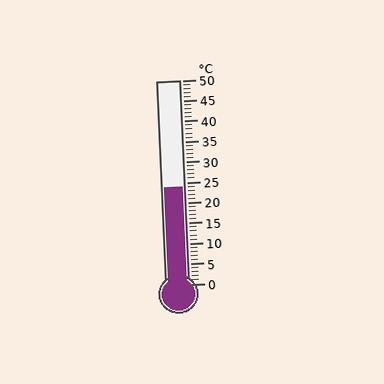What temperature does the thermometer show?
The thermometer shows approximately 24°C.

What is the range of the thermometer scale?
The thermometer scale ranges from 0°C to 50°C.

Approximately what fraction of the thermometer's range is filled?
The thermometer is filled to approximately 50% of its range.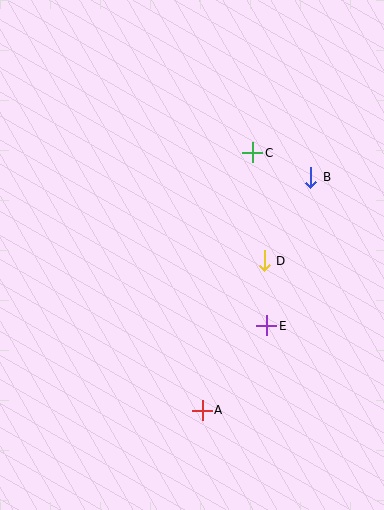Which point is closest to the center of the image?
Point D at (264, 261) is closest to the center.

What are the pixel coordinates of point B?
Point B is at (311, 177).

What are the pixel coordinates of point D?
Point D is at (264, 261).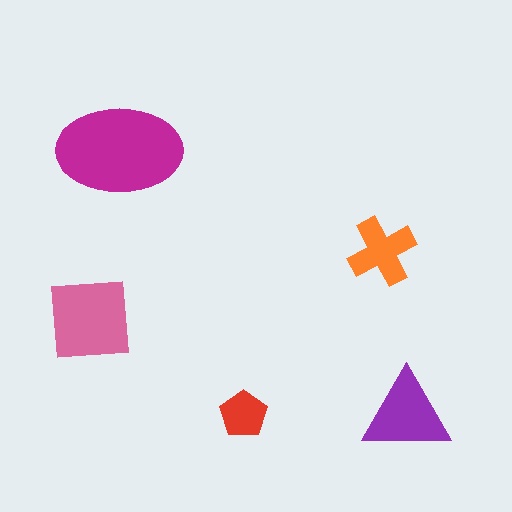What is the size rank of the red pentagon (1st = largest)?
5th.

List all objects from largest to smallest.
The magenta ellipse, the pink square, the purple triangle, the orange cross, the red pentagon.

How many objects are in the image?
There are 5 objects in the image.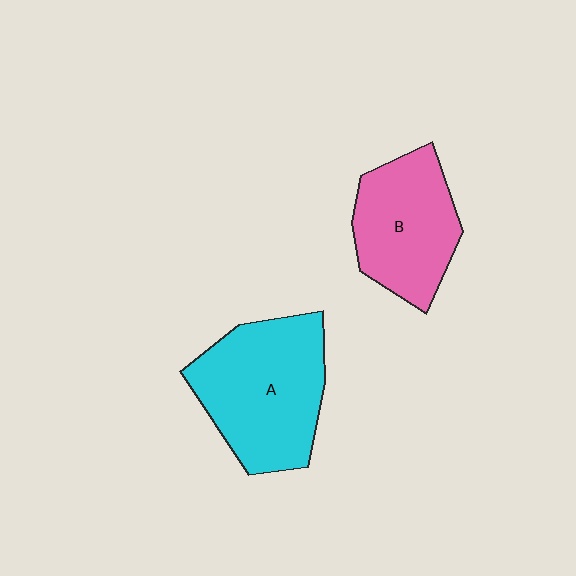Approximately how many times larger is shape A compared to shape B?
Approximately 1.3 times.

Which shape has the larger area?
Shape A (cyan).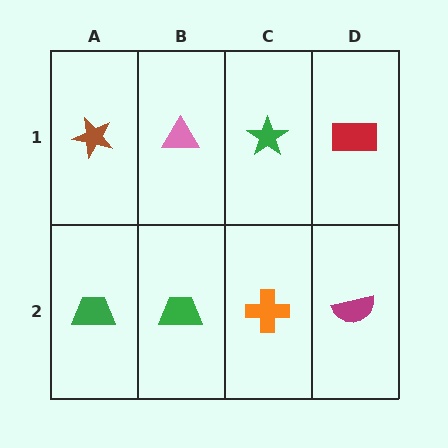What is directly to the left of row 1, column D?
A green star.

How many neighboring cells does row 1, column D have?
2.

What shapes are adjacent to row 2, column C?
A green star (row 1, column C), a green trapezoid (row 2, column B), a magenta semicircle (row 2, column D).